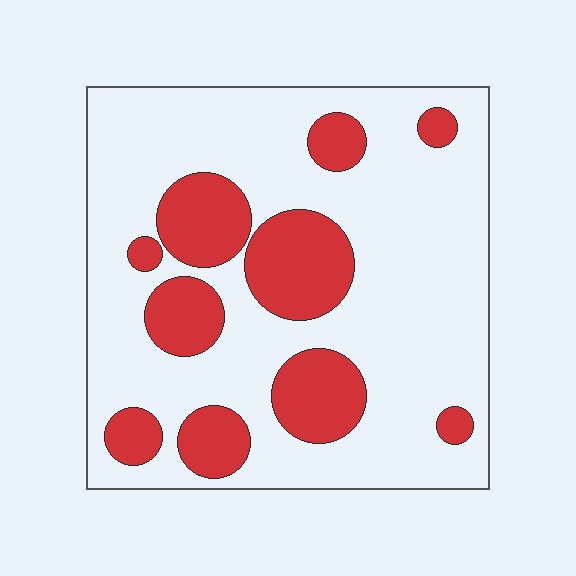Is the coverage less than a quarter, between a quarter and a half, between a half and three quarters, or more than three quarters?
Between a quarter and a half.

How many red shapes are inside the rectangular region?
10.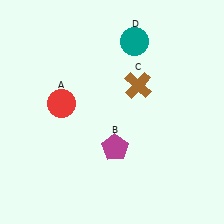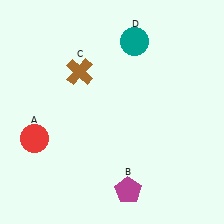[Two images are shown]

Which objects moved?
The objects that moved are: the red circle (A), the magenta pentagon (B), the brown cross (C).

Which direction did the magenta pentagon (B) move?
The magenta pentagon (B) moved down.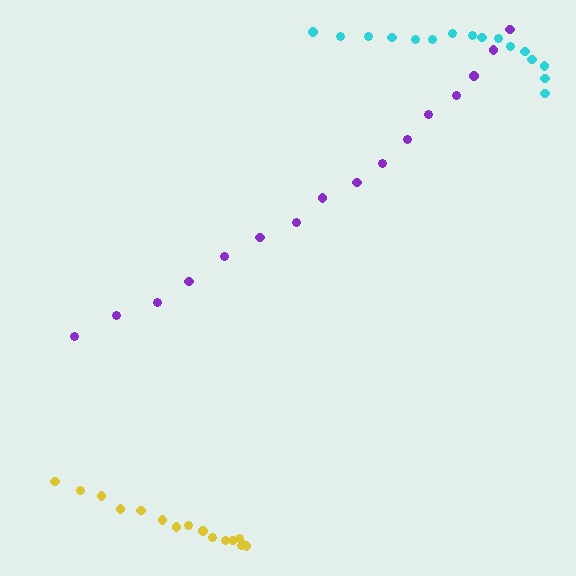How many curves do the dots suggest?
There are 3 distinct paths.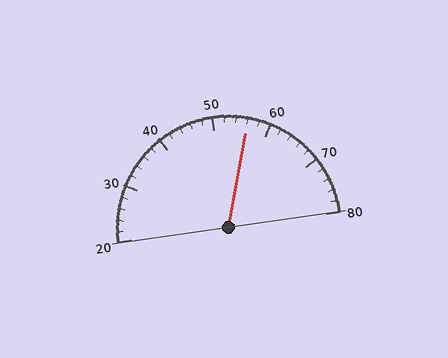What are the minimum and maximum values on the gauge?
The gauge ranges from 20 to 80.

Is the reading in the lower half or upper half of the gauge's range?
The reading is in the upper half of the range (20 to 80).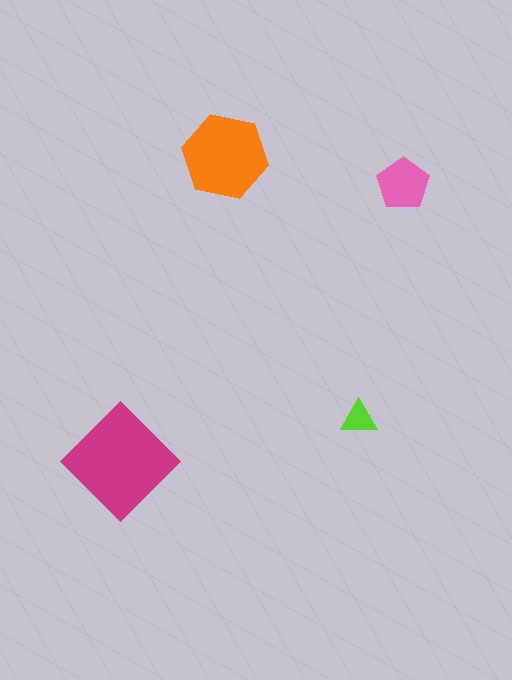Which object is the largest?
The magenta diamond.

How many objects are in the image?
There are 4 objects in the image.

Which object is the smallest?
The lime triangle.